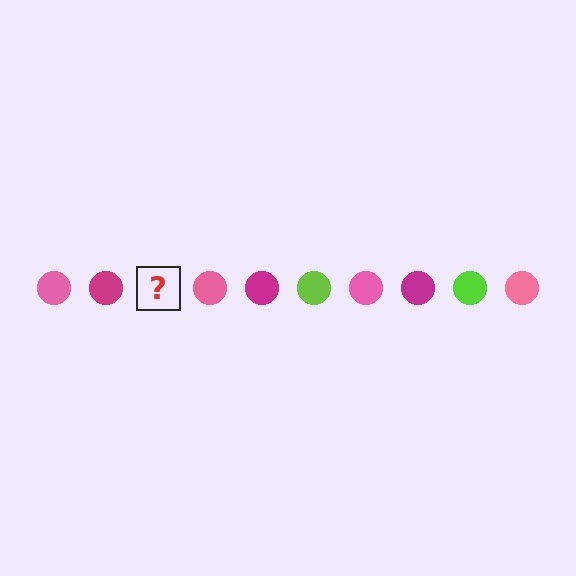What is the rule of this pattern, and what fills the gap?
The rule is that the pattern cycles through pink, magenta, lime circles. The gap should be filled with a lime circle.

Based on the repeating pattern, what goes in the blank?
The blank should be a lime circle.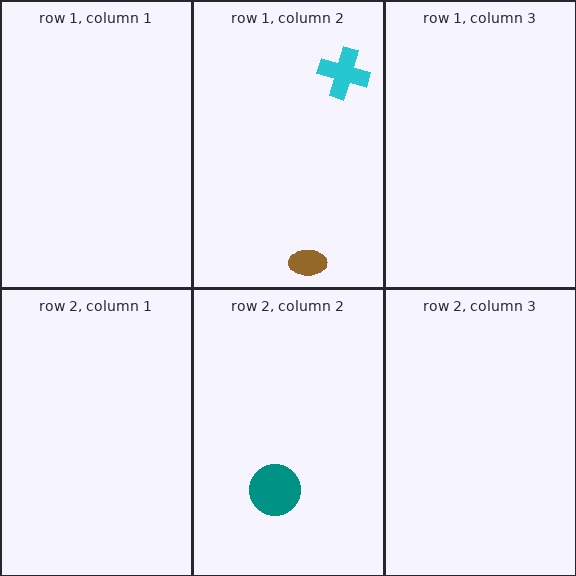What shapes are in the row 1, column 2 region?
The brown ellipse, the cyan cross.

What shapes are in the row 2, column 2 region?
The teal circle.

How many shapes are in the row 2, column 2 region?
1.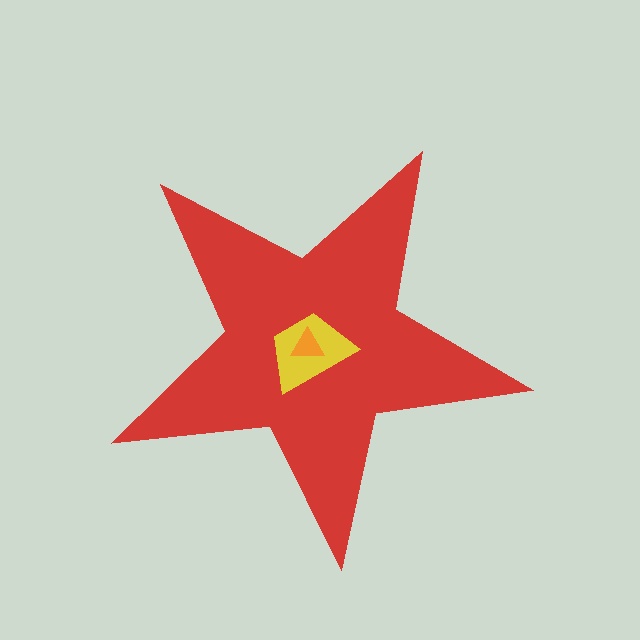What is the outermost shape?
The red star.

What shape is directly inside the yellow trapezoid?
The orange triangle.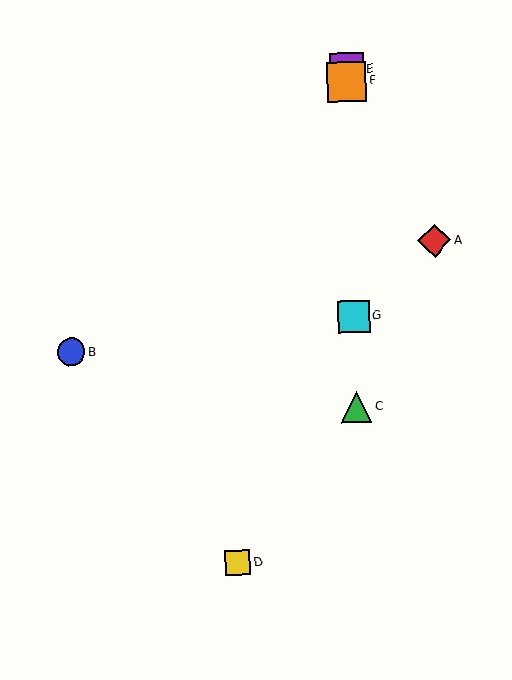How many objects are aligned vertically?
4 objects (C, E, F, G) are aligned vertically.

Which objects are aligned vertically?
Objects C, E, F, G are aligned vertically.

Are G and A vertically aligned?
No, G is at x≈354 and A is at x≈434.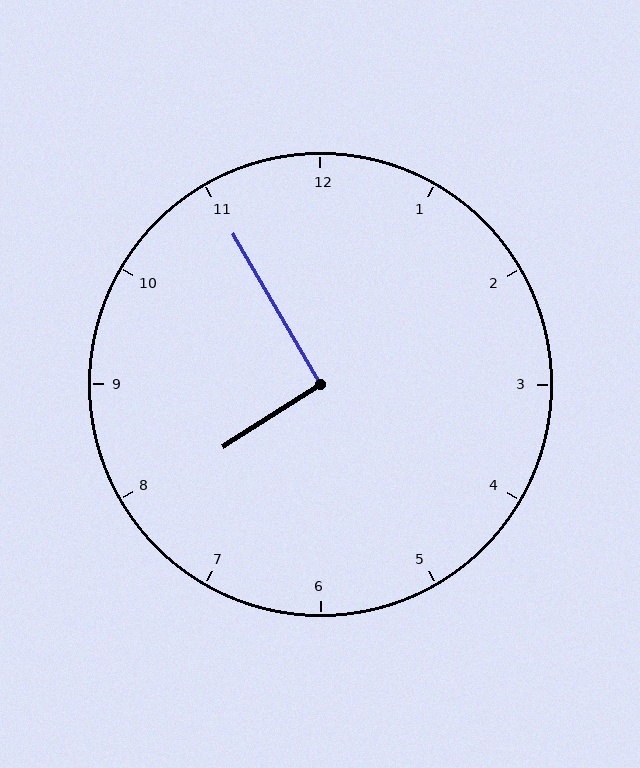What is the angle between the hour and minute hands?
Approximately 92 degrees.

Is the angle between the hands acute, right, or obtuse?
It is right.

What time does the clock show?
7:55.